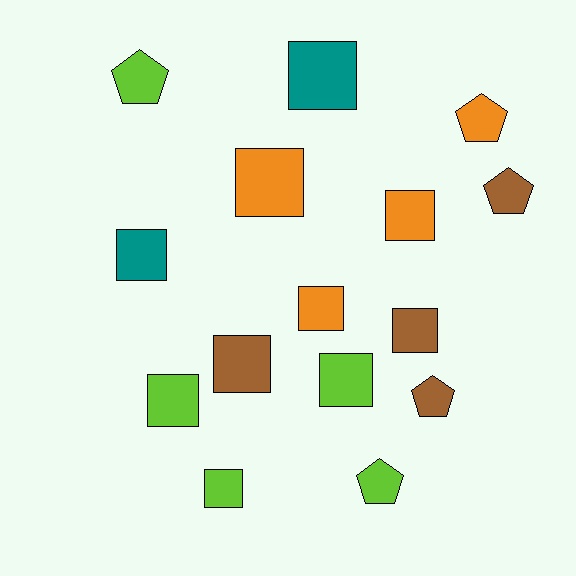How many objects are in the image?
There are 15 objects.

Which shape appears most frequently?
Square, with 10 objects.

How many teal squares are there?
There are 2 teal squares.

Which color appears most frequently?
Lime, with 5 objects.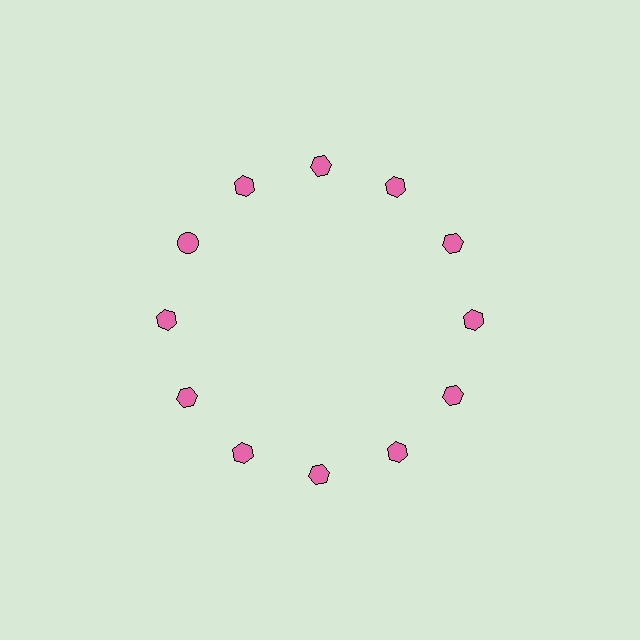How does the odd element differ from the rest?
It has a different shape: circle instead of hexagon.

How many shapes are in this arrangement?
There are 12 shapes arranged in a ring pattern.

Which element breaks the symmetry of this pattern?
The pink circle at roughly the 10 o'clock position breaks the symmetry. All other shapes are pink hexagons.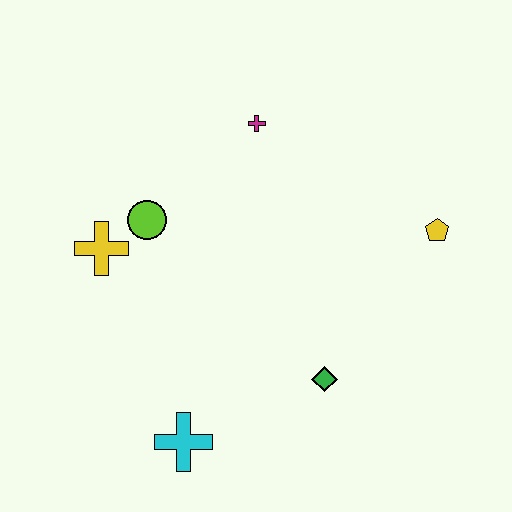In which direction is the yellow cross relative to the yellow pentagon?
The yellow cross is to the left of the yellow pentagon.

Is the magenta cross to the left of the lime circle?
No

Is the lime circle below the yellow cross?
No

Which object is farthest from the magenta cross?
The cyan cross is farthest from the magenta cross.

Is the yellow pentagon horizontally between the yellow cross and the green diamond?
No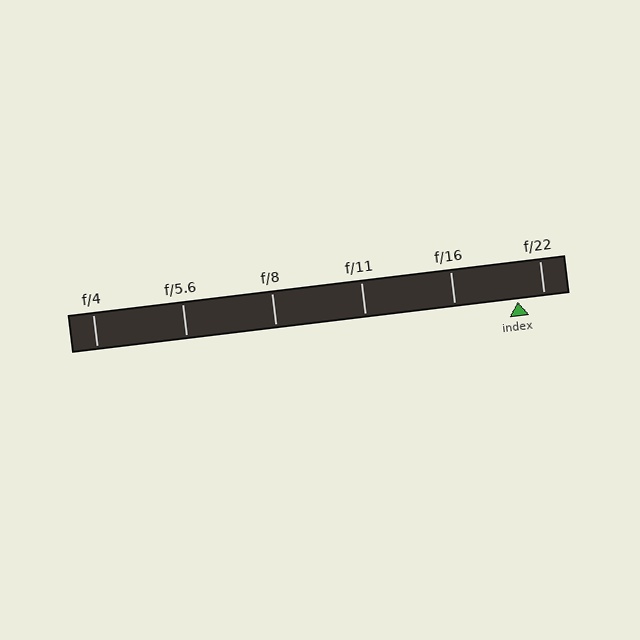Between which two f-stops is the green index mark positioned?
The index mark is between f/16 and f/22.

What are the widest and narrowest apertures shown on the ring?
The widest aperture shown is f/4 and the narrowest is f/22.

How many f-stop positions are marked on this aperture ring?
There are 6 f-stop positions marked.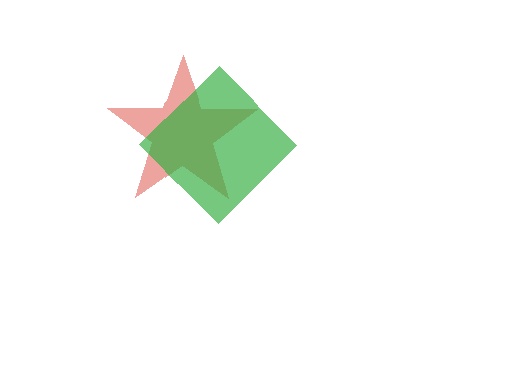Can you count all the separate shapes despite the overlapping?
Yes, there are 2 separate shapes.